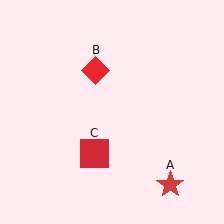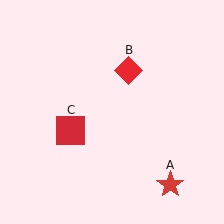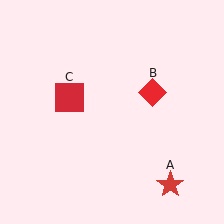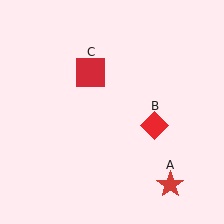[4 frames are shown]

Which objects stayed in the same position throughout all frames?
Red star (object A) remained stationary.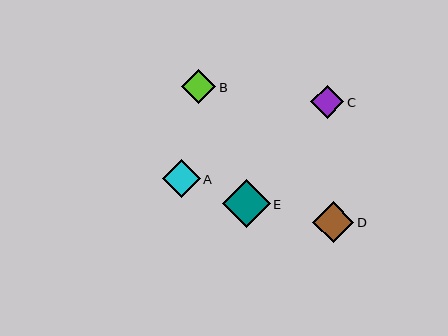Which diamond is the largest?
Diamond E is the largest with a size of approximately 48 pixels.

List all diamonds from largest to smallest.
From largest to smallest: E, D, A, B, C.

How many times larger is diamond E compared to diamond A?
Diamond E is approximately 1.3 times the size of diamond A.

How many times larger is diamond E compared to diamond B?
Diamond E is approximately 1.4 times the size of diamond B.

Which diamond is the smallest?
Diamond C is the smallest with a size of approximately 34 pixels.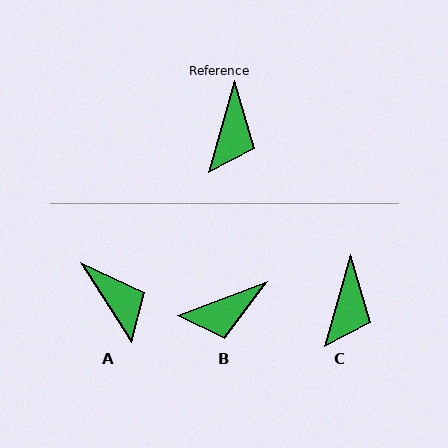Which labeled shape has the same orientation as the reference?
C.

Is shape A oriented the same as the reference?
No, it is off by about 48 degrees.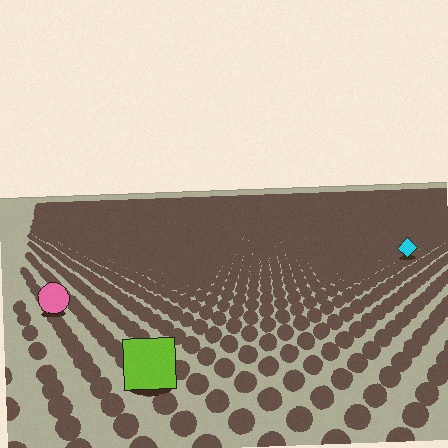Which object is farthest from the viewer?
The cyan diamond is farthest from the viewer. It appears smaller and the ground texture around it is denser.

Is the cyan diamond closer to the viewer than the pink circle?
No. The pink circle is closer — you can tell from the texture gradient: the ground texture is coarser near it.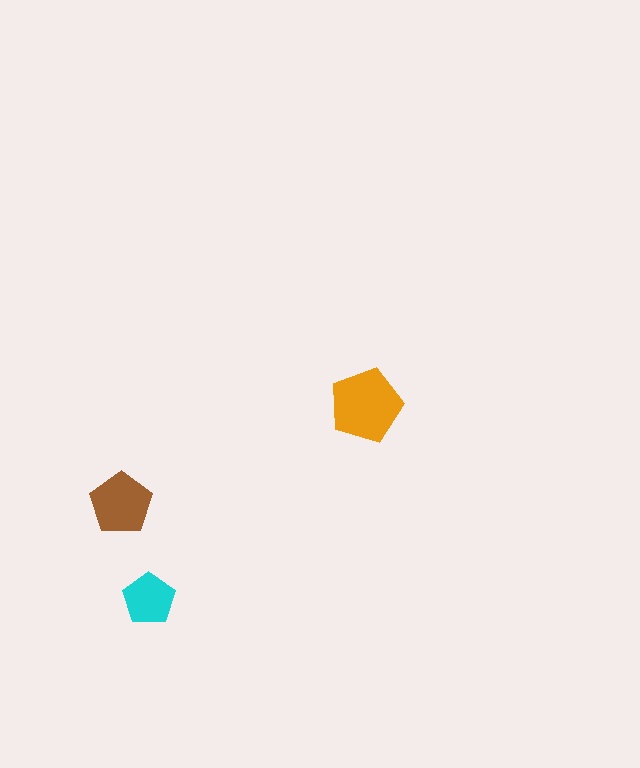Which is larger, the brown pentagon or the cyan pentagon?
The brown one.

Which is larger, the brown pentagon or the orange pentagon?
The orange one.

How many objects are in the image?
There are 3 objects in the image.